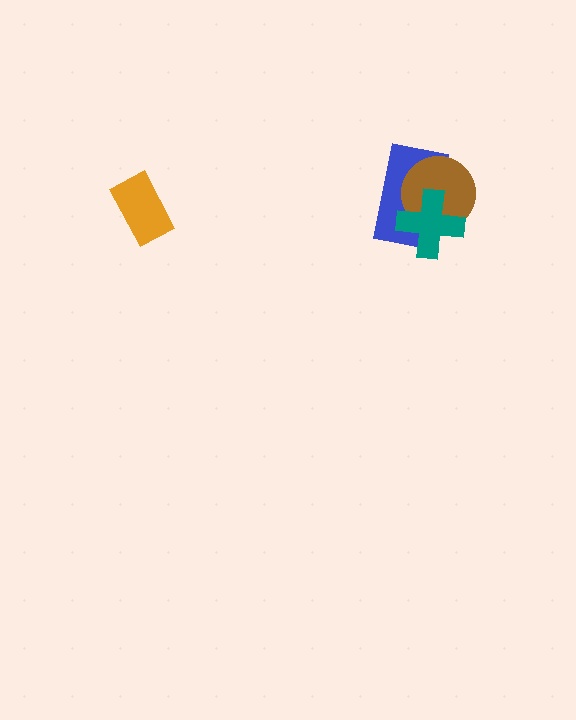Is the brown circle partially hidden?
Yes, it is partially covered by another shape.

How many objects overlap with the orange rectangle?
0 objects overlap with the orange rectangle.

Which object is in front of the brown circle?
The teal cross is in front of the brown circle.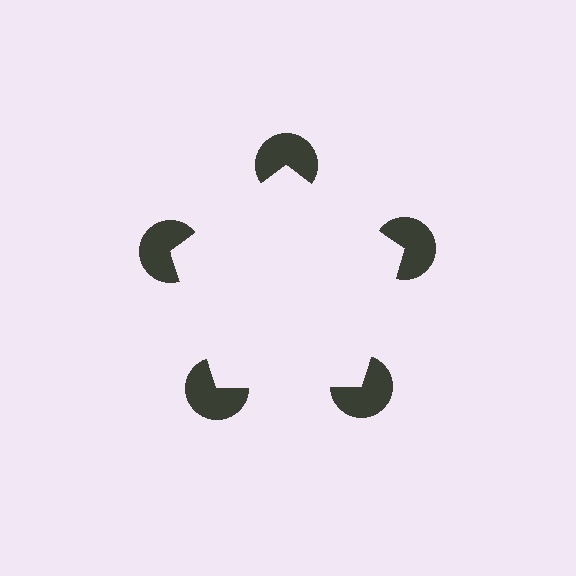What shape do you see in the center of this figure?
An illusory pentagon — its edges are inferred from the aligned wedge cuts in the pac-man discs, not physically drawn.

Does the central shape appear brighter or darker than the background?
It typically appears slightly brighter than the background, even though no actual brightness change is drawn.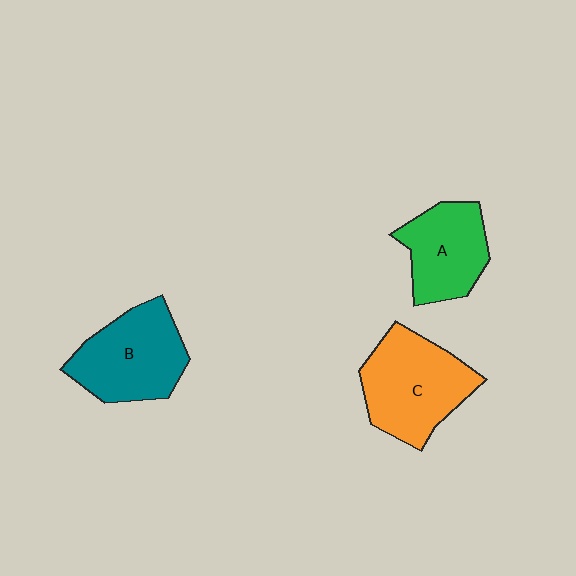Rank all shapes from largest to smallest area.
From largest to smallest: C (orange), B (teal), A (green).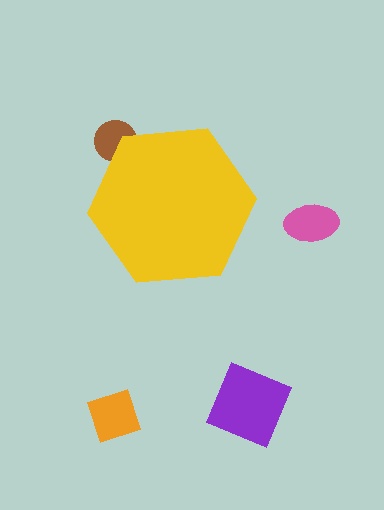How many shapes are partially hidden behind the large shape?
1 shape is partially hidden.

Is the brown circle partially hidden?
Yes, the brown circle is partially hidden behind the yellow hexagon.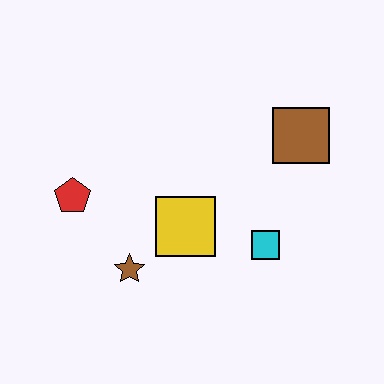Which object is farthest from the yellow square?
The brown square is farthest from the yellow square.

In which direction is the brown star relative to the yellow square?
The brown star is to the left of the yellow square.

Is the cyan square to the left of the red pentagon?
No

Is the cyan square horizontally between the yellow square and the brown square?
Yes